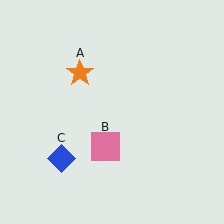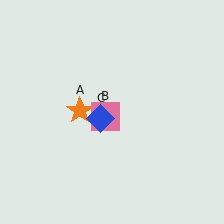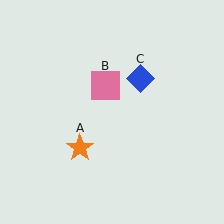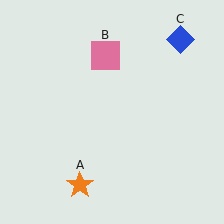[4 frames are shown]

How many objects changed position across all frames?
3 objects changed position: orange star (object A), pink square (object B), blue diamond (object C).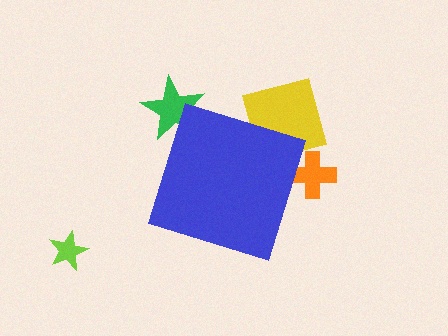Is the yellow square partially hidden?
Yes, the yellow square is partially hidden behind the blue diamond.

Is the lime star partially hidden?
No, the lime star is fully visible.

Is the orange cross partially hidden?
Yes, the orange cross is partially hidden behind the blue diamond.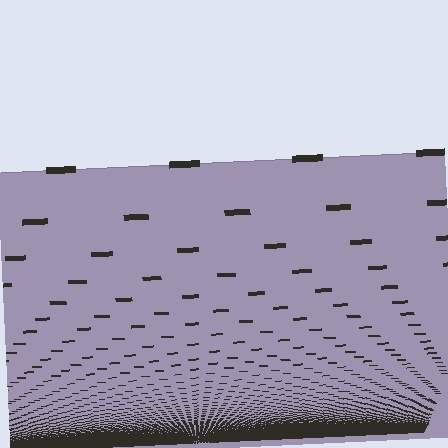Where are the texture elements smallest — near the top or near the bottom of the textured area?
Near the bottom.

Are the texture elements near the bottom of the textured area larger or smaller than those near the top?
Smaller. The gradient is inverted — elements near the bottom are smaller and denser.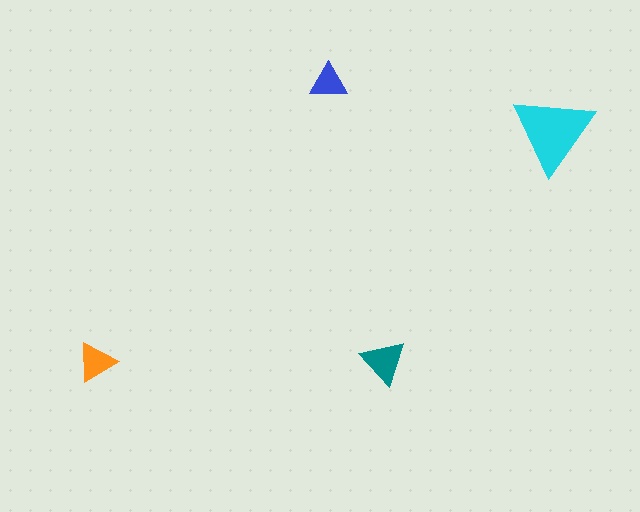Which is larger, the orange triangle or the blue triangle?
The orange one.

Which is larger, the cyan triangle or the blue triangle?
The cyan one.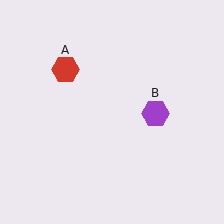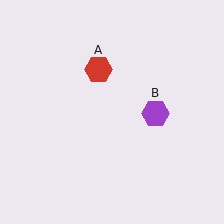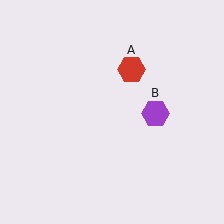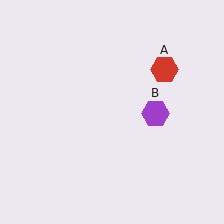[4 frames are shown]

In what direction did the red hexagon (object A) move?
The red hexagon (object A) moved right.